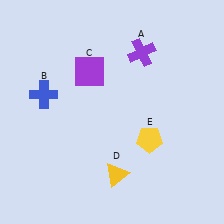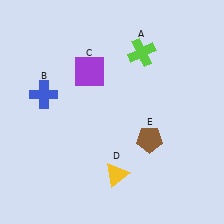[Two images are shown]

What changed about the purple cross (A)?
In Image 1, A is purple. In Image 2, it changed to lime.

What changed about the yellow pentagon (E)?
In Image 1, E is yellow. In Image 2, it changed to brown.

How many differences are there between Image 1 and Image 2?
There are 2 differences between the two images.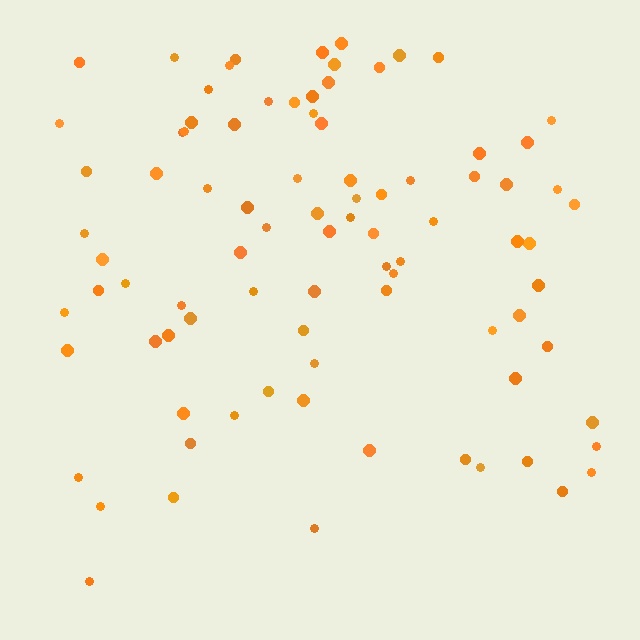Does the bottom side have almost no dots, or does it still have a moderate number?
Still a moderate number, just noticeably fewer than the top.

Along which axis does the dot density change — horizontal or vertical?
Vertical.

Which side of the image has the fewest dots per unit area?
The bottom.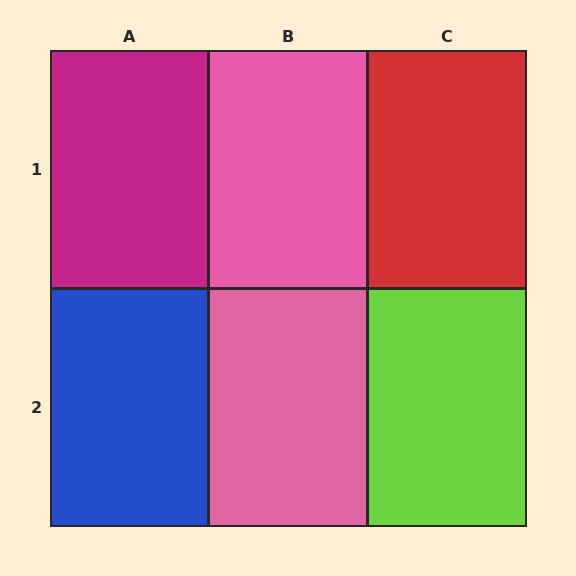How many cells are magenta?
1 cell is magenta.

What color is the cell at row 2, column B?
Pink.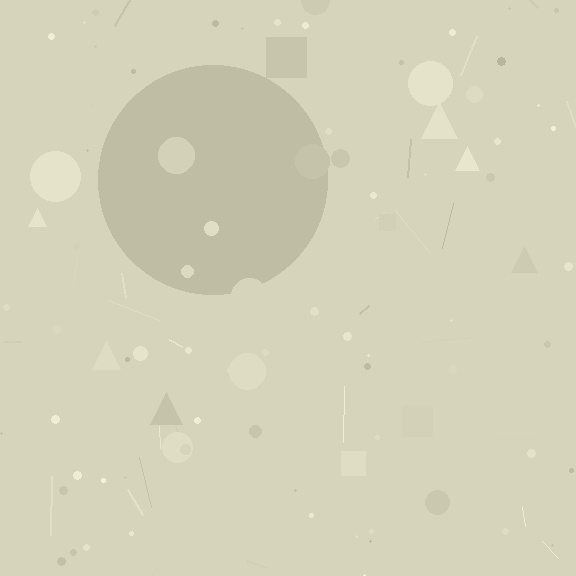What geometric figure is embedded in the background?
A circle is embedded in the background.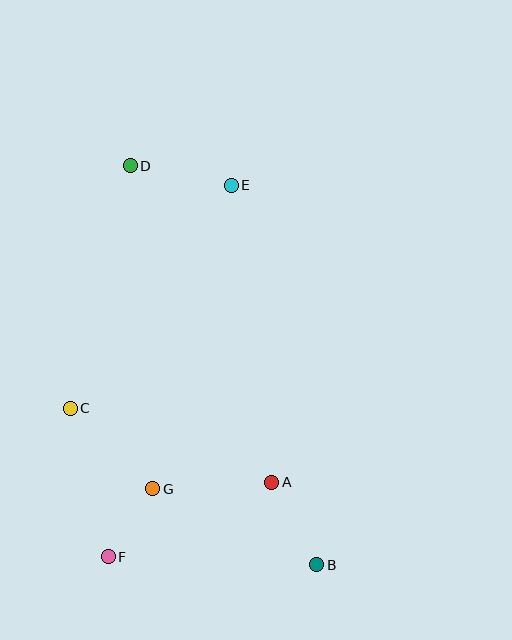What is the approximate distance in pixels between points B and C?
The distance between B and C is approximately 292 pixels.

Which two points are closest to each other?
Points F and G are closest to each other.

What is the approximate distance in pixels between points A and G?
The distance between A and G is approximately 119 pixels.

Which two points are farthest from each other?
Points B and D are farthest from each other.